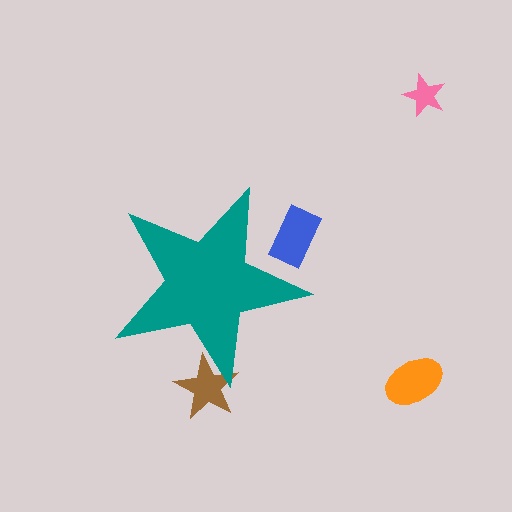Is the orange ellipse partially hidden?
No, the orange ellipse is fully visible.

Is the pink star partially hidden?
No, the pink star is fully visible.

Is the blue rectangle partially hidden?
Yes, the blue rectangle is partially hidden behind the teal star.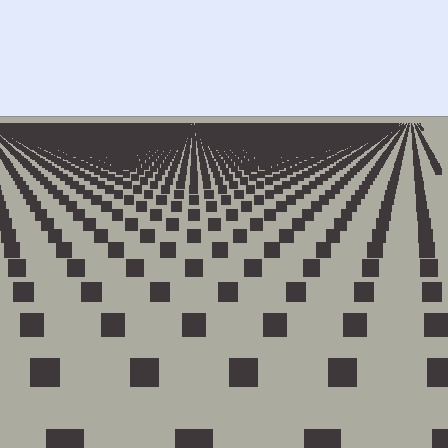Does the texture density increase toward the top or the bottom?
Density increases toward the top.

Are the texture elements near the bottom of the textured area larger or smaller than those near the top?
Larger. Near the bottom, elements are closer to the viewer and appear at a bigger on-screen size.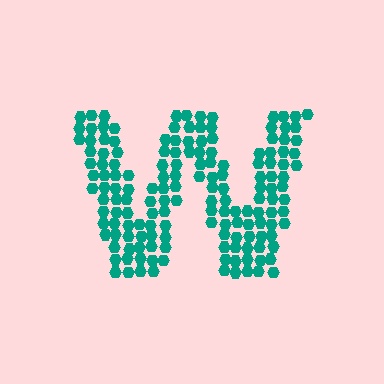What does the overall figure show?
The overall figure shows the letter W.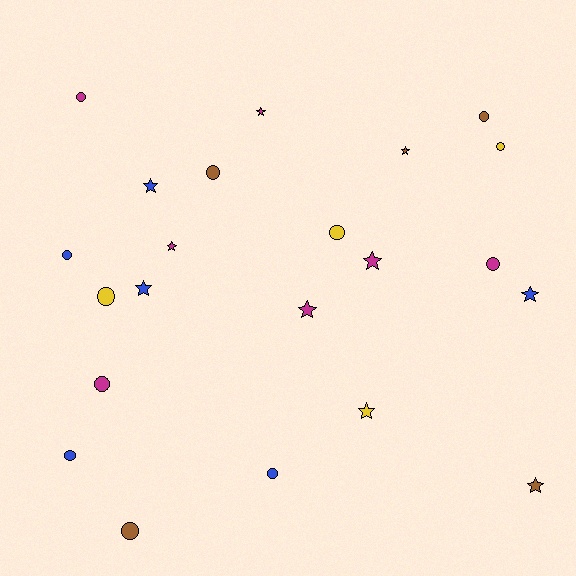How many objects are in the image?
There are 22 objects.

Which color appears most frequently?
Magenta, with 7 objects.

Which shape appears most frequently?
Circle, with 12 objects.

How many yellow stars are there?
There is 1 yellow star.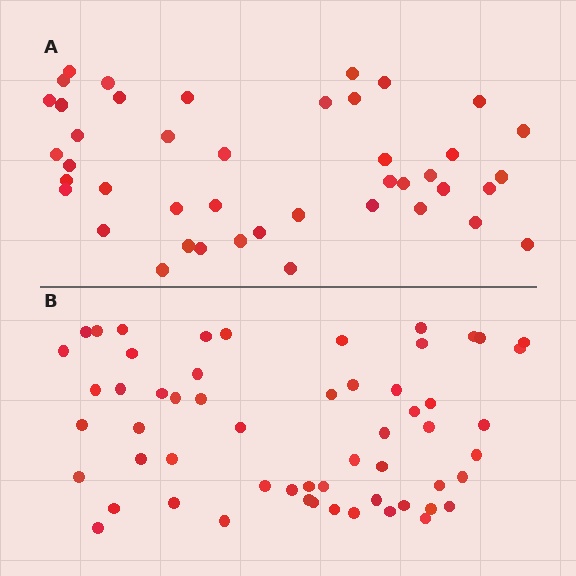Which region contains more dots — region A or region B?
Region B (the bottom region) has more dots.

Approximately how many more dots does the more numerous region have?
Region B has approximately 15 more dots than region A.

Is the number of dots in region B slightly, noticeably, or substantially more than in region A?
Region B has noticeably more, but not dramatically so. The ratio is roughly 1.3 to 1.